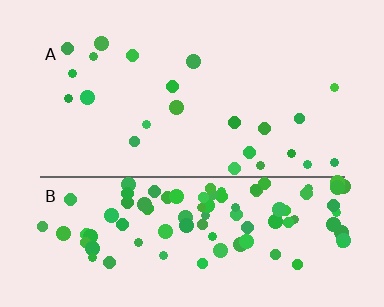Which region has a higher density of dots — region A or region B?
B (the bottom).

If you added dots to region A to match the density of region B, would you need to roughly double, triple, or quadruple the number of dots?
Approximately quadruple.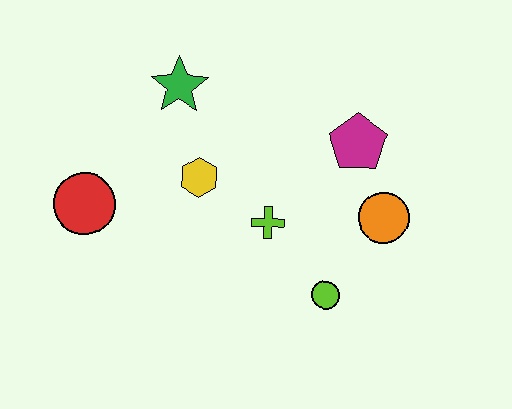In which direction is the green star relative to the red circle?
The green star is above the red circle.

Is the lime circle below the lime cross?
Yes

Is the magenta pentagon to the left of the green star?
No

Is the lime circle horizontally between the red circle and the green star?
No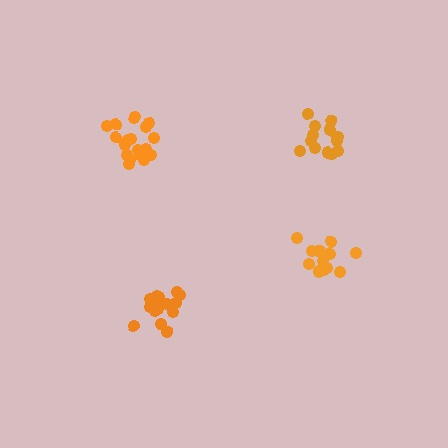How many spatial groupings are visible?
There are 4 spatial groupings.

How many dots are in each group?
Group 1: 16 dots, Group 2: 14 dots, Group 3: 14 dots, Group 4: 18 dots (62 total).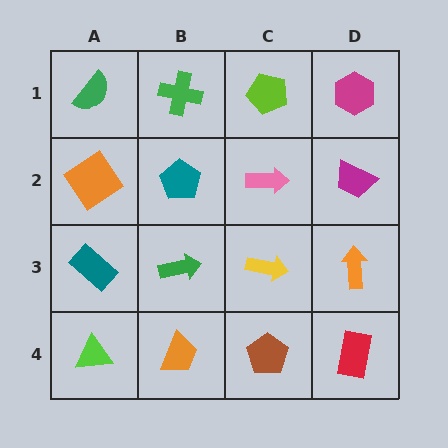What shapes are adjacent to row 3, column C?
A pink arrow (row 2, column C), a brown pentagon (row 4, column C), a green arrow (row 3, column B), an orange arrow (row 3, column D).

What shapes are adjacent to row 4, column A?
A teal rectangle (row 3, column A), an orange trapezoid (row 4, column B).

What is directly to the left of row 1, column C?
A green cross.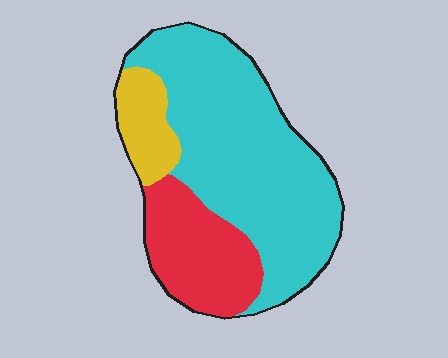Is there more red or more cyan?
Cyan.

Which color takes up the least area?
Yellow, at roughly 10%.